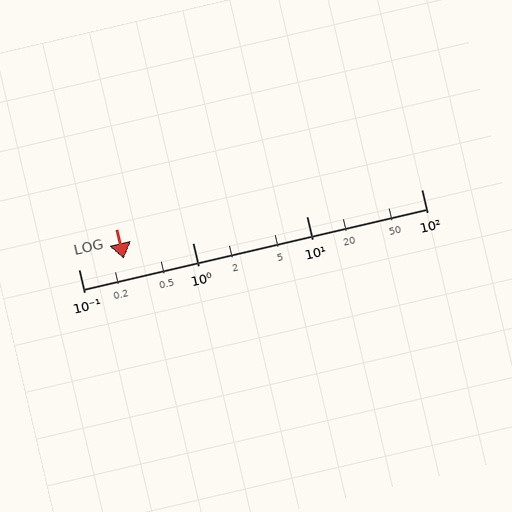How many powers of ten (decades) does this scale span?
The scale spans 3 decades, from 0.1 to 100.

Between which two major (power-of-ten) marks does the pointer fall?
The pointer is between 0.1 and 1.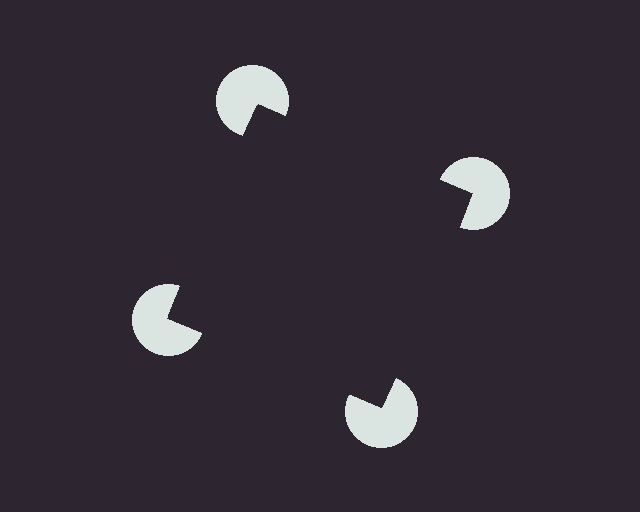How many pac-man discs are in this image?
There are 4 — one at each vertex of the illusory square.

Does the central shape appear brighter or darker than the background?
It typically appears slightly darker than the background, even though no actual brightness change is drawn.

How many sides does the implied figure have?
4 sides.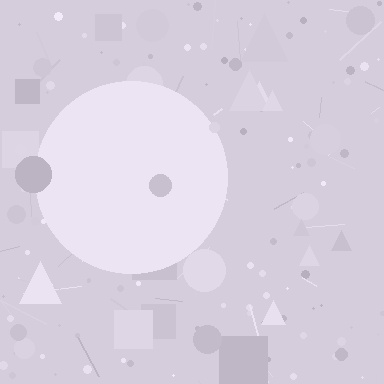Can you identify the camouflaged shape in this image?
The camouflaged shape is a circle.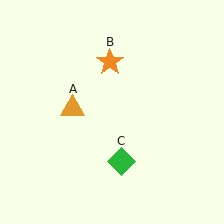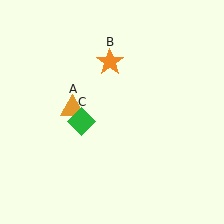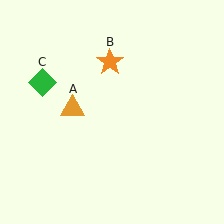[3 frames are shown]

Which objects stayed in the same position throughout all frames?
Orange triangle (object A) and orange star (object B) remained stationary.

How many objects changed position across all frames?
1 object changed position: green diamond (object C).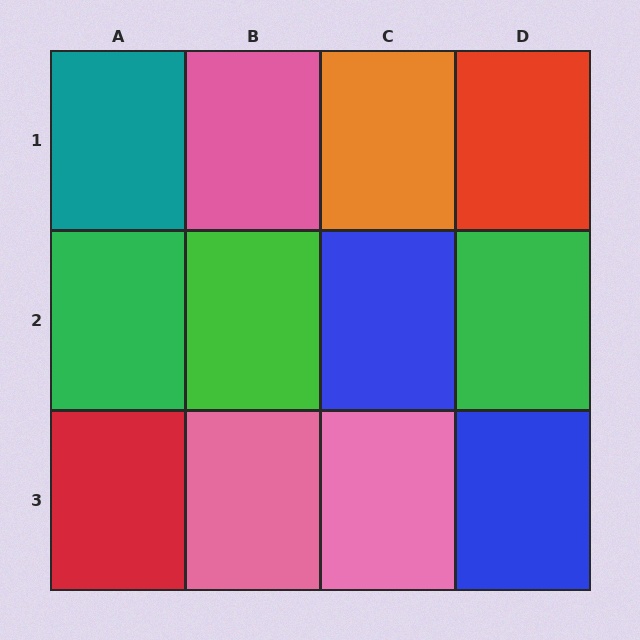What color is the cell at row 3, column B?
Pink.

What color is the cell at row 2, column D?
Green.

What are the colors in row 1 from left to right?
Teal, pink, orange, red.